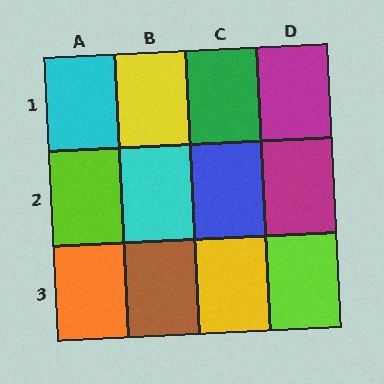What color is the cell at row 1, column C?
Green.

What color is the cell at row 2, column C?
Blue.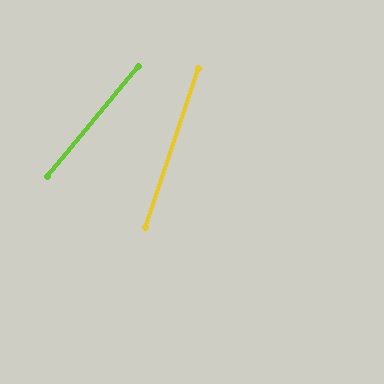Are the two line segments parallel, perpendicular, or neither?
Neither parallel nor perpendicular — they differ by about 21°.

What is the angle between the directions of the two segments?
Approximately 21 degrees.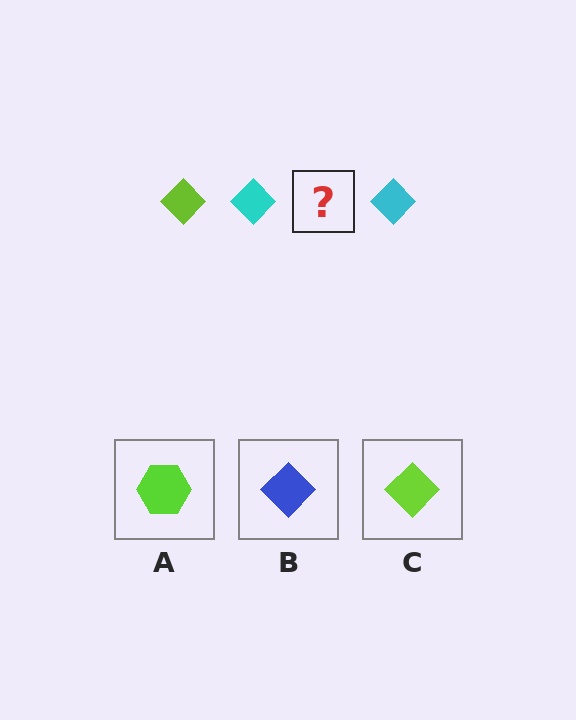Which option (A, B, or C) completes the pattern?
C.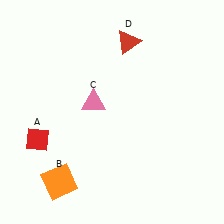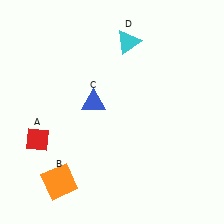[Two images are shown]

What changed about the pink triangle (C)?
In Image 1, C is pink. In Image 2, it changed to blue.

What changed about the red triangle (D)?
In Image 1, D is red. In Image 2, it changed to cyan.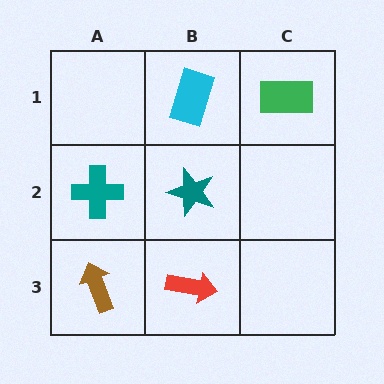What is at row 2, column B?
A teal star.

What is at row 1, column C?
A green rectangle.